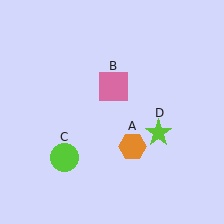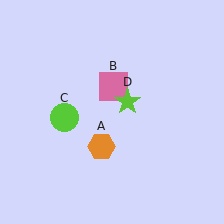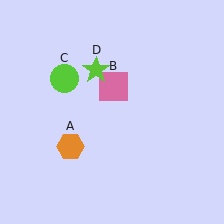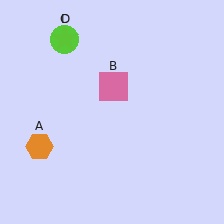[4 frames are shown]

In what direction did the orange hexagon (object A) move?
The orange hexagon (object A) moved left.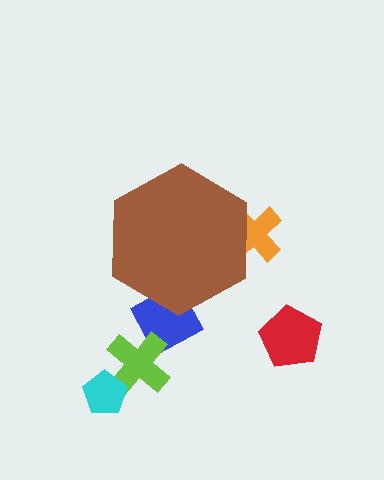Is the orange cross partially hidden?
Yes, the orange cross is partially hidden behind the brown hexagon.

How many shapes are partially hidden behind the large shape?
2 shapes are partially hidden.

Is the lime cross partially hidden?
No, the lime cross is fully visible.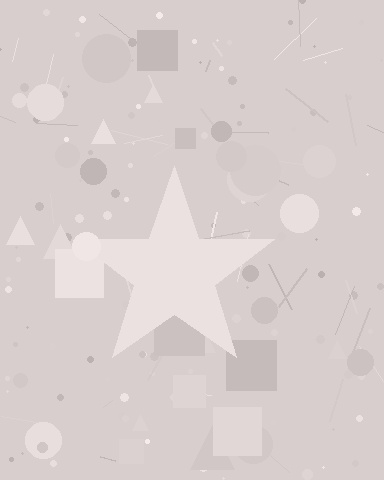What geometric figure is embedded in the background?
A star is embedded in the background.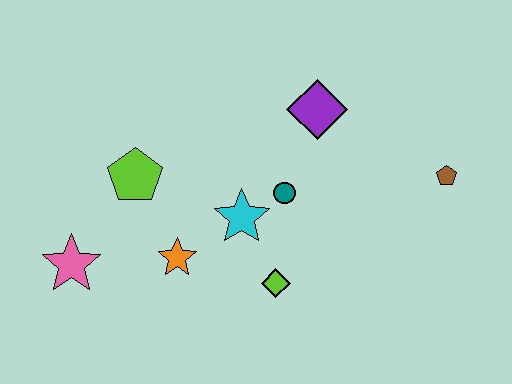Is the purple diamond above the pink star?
Yes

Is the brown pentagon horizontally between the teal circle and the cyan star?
No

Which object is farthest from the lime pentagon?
The brown pentagon is farthest from the lime pentagon.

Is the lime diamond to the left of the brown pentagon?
Yes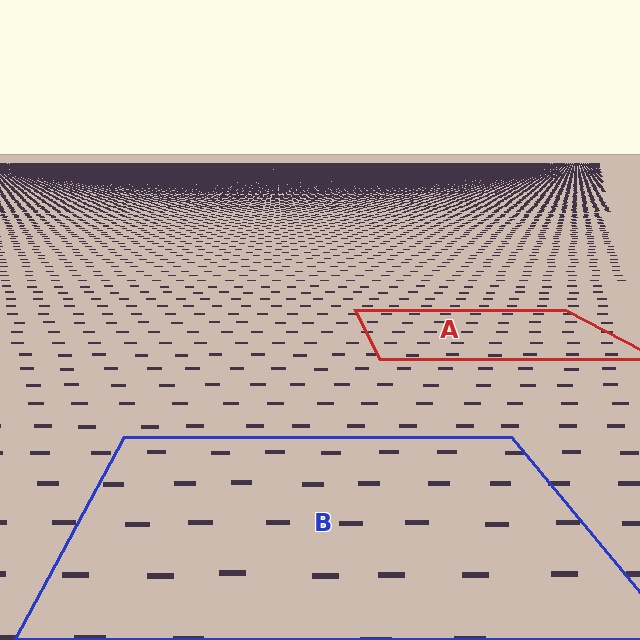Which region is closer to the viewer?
Region B is closer. The texture elements there are larger and more spread out.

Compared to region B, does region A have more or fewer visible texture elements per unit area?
Region A has more texture elements per unit area — they are packed more densely because it is farther away.